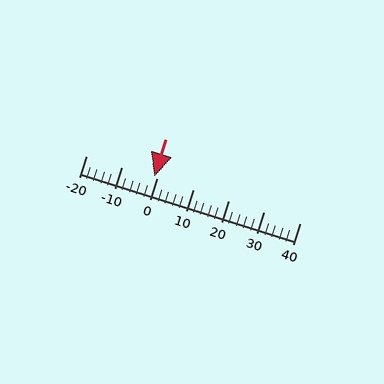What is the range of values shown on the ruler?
The ruler shows values from -20 to 40.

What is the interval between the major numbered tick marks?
The major tick marks are spaced 10 units apart.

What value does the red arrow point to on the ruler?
The red arrow points to approximately -1.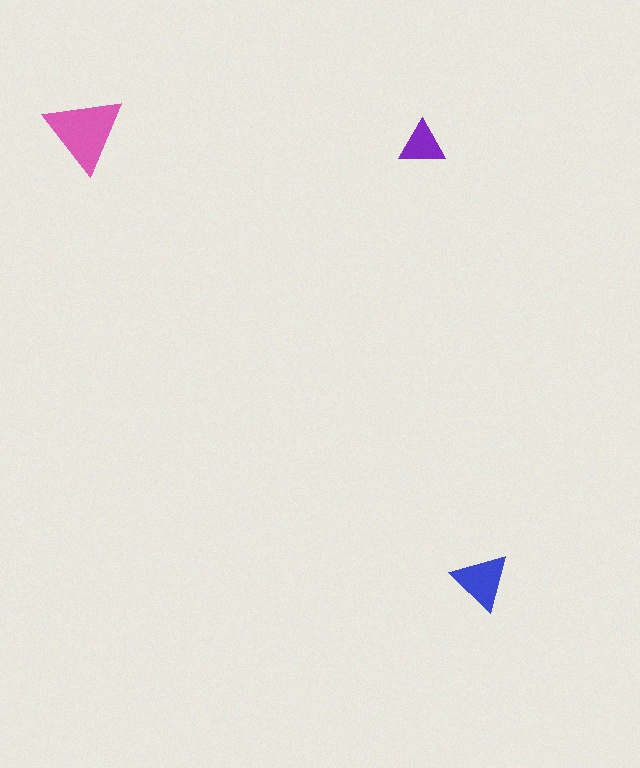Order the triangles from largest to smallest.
the pink one, the blue one, the purple one.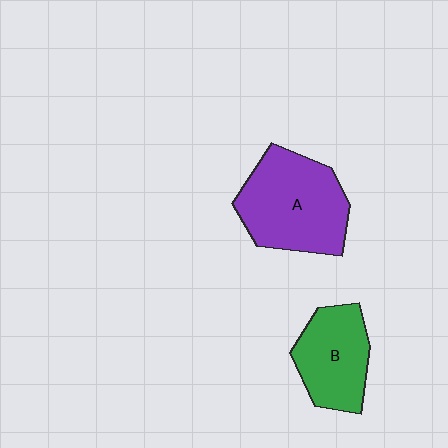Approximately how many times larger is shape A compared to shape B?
Approximately 1.4 times.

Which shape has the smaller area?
Shape B (green).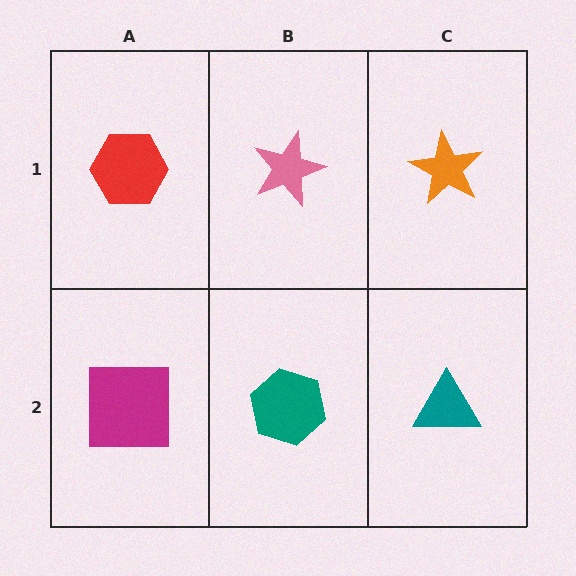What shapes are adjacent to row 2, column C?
An orange star (row 1, column C), a teal hexagon (row 2, column B).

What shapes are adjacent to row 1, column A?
A magenta square (row 2, column A), a pink star (row 1, column B).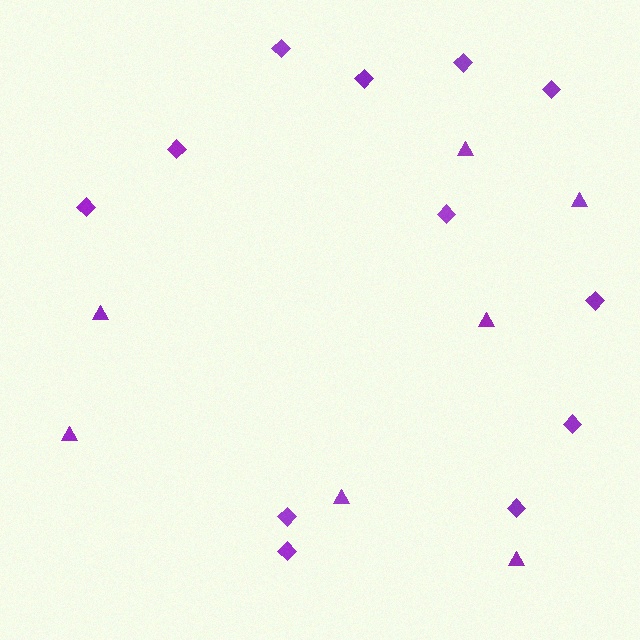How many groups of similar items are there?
There are 2 groups: one group of triangles (7) and one group of diamonds (12).